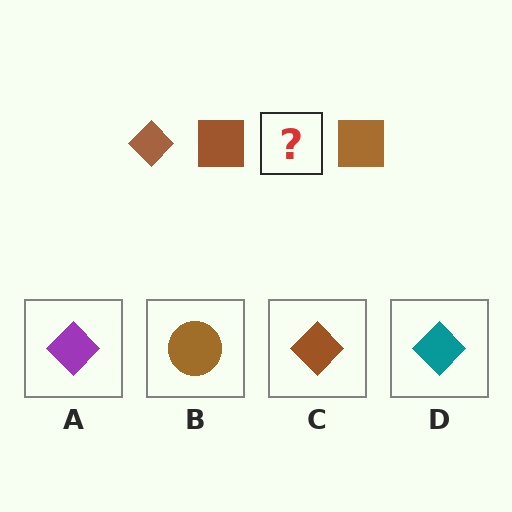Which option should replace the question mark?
Option C.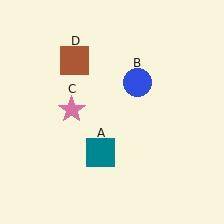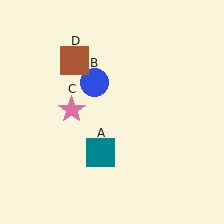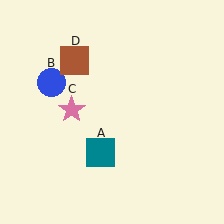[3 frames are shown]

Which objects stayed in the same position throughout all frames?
Teal square (object A) and pink star (object C) and brown square (object D) remained stationary.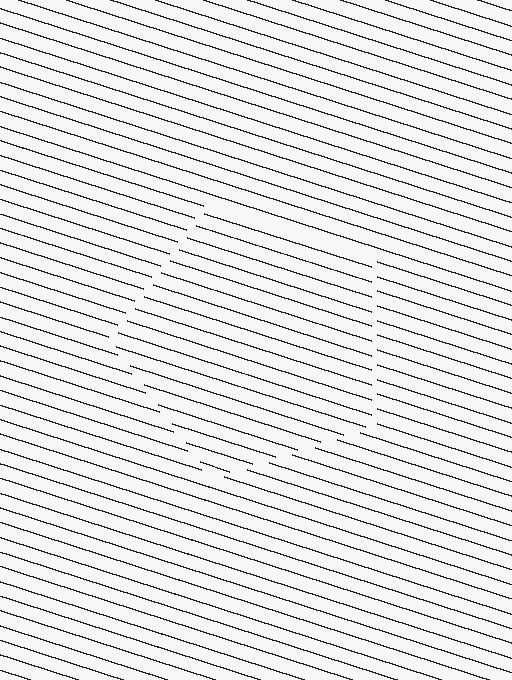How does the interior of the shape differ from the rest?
The interior of the shape contains the same grating, shifted by half a period — the contour is defined by the phase discontinuity where line-ends from the inner and outer gratings abut.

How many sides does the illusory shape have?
5 sides — the line-ends trace a pentagon.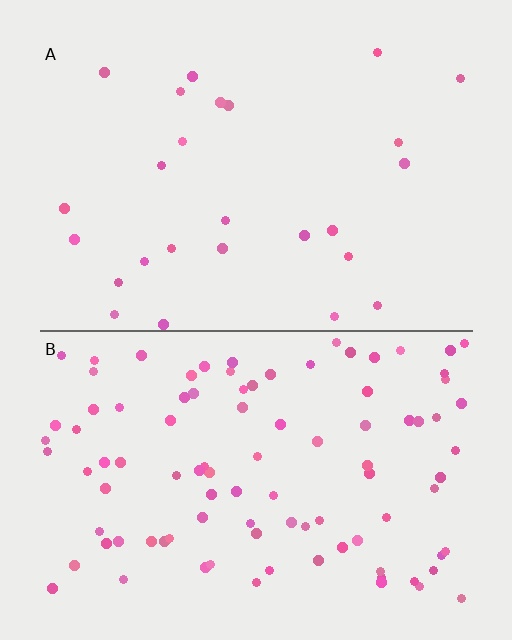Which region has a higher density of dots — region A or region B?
B (the bottom).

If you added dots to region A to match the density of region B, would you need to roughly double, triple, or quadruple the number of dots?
Approximately quadruple.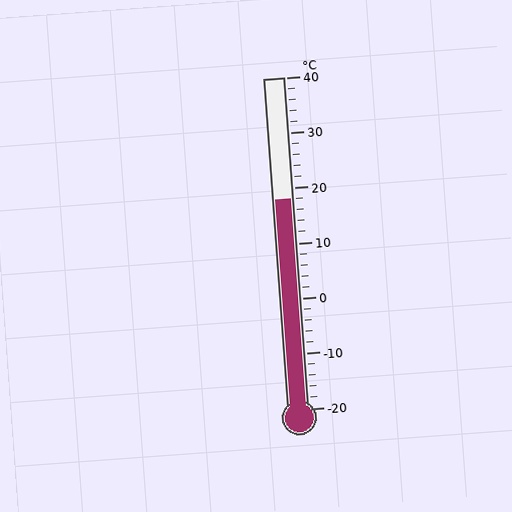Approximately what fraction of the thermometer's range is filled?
The thermometer is filled to approximately 65% of its range.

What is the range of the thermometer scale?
The thermometer scale ranges from -20°C to 40°C.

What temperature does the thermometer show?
The thermometer shows approximately 18°C.